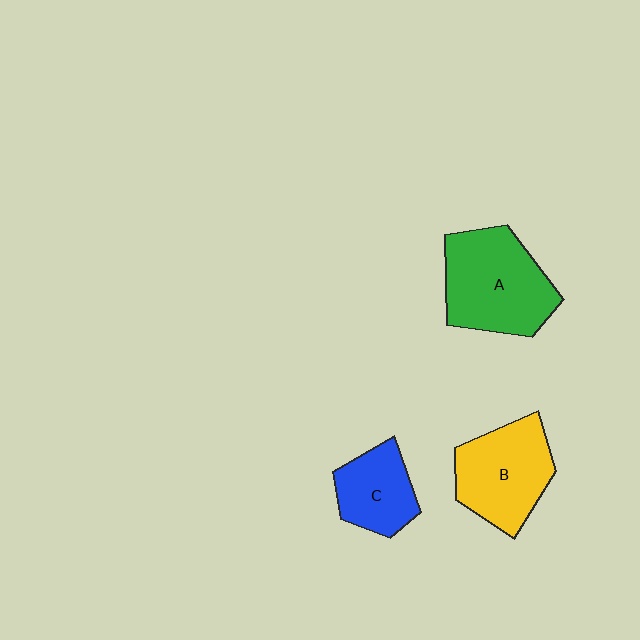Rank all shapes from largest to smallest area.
From largest to smallest: A (green), B (yellow), C (blue).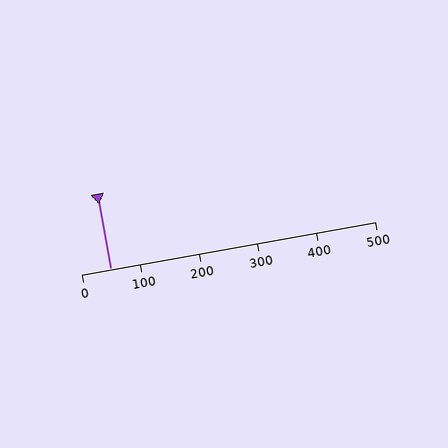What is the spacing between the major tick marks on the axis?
The major ticks are spaced 100 apart.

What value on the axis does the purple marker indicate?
The marker indicates approximately 50.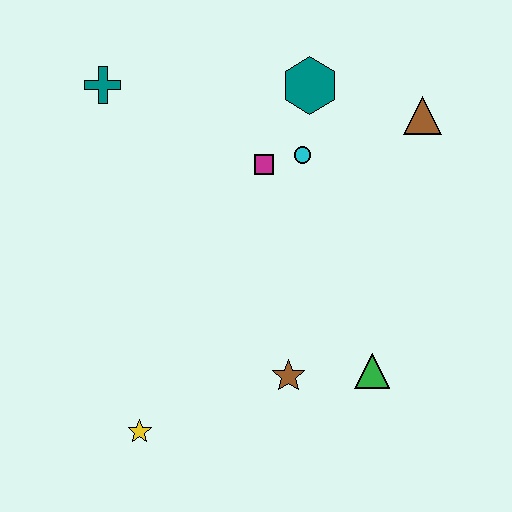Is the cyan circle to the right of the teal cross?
Yes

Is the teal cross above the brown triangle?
Yes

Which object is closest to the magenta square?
The cyan circle is closest to the magenta square.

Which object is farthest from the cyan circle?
The yellow star is farthest from the cyan circle.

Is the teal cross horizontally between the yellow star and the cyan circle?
No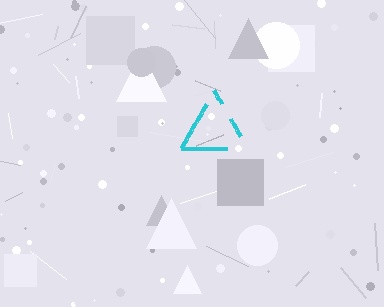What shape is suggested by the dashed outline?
The dashed outline suggests a triangle.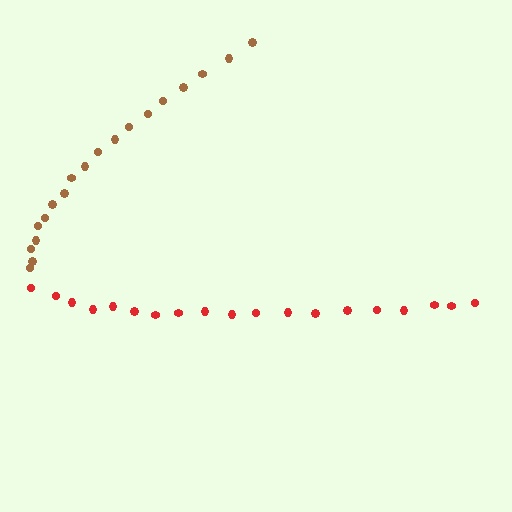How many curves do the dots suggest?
There are 2 distinct paths.